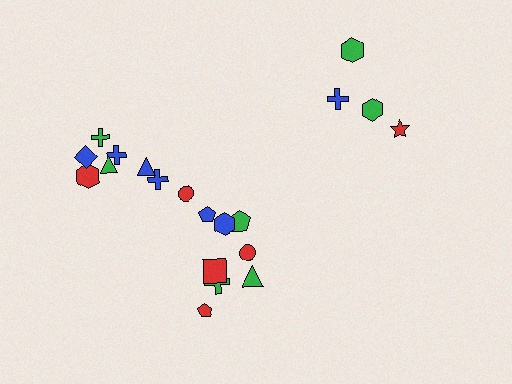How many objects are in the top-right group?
There are 4 objects.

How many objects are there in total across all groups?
There are 20 objects.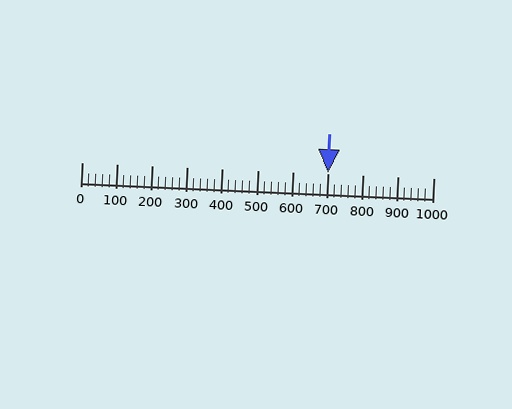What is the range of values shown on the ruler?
The ruler shows values from 0 to 1000.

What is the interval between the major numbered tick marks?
The major tick marks are spaced 100 units apart.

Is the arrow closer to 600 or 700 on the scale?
The arrow is closer to 700.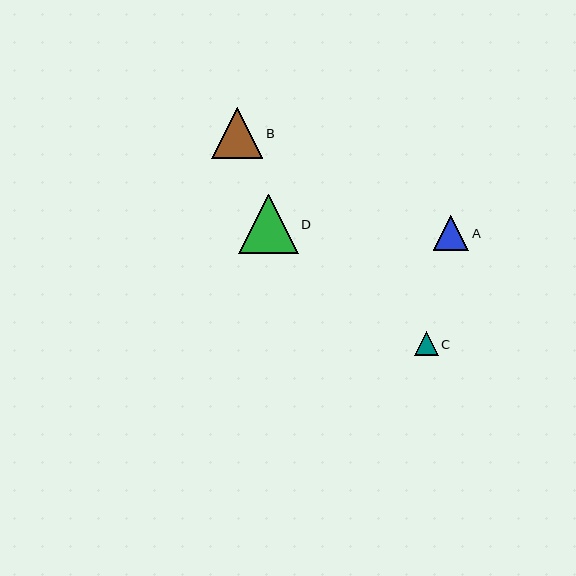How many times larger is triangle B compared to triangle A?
Triangle B is approximately 1.5 times the size of triangle A.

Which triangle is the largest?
Triangle D is the largest with a size of approximately 59 pixels.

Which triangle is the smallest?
Triangle C is the smallest with a size of approximately 23 pixels.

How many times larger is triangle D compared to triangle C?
Triangle D is approximately 2.5 times the size of triangle C.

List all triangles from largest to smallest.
From largest to smallest: D, B, A, C.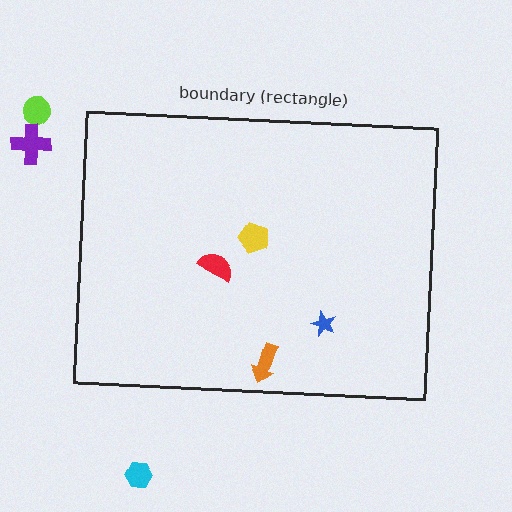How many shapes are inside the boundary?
4 inside, 3 outside.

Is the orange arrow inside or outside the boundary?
Inside.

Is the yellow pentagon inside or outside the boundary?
Inside.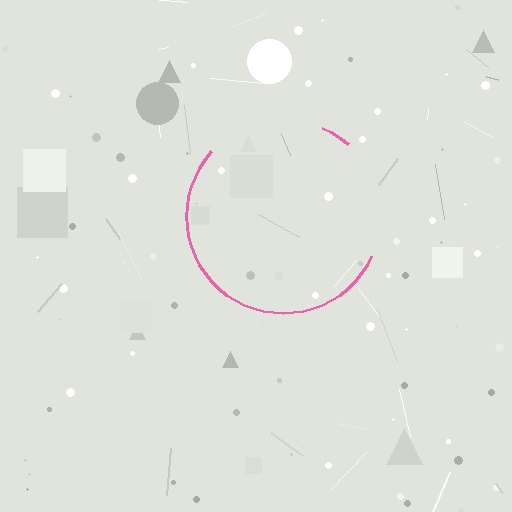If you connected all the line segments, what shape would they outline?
They would outline a circle.